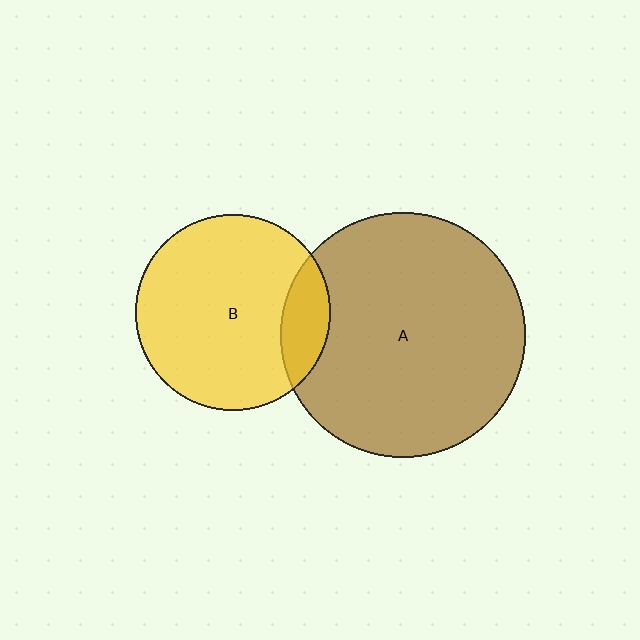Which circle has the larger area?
Circle A (brown).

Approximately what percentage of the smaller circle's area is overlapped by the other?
Approximately 15%.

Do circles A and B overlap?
Yes.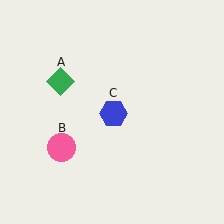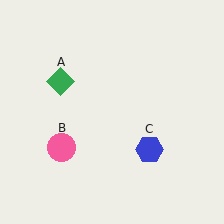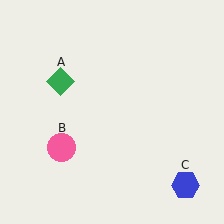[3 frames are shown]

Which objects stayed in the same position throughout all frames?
Green diamond (object A) and pink circle (object B) remained stationary.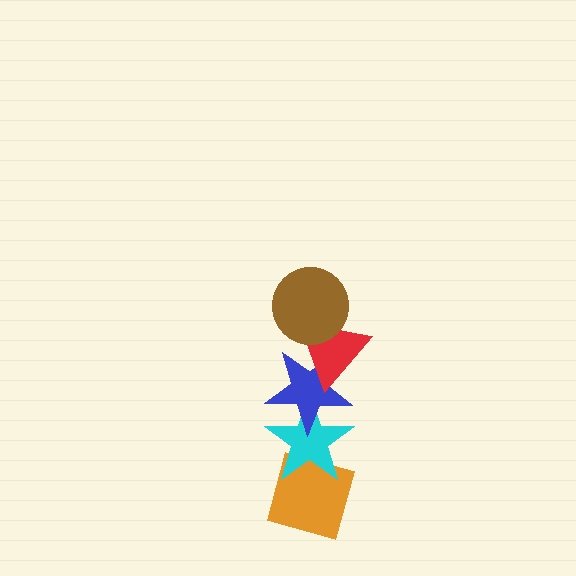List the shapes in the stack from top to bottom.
From top to bottom: the brown circle, the red triangle, the blue star, the cyan star, the orange diamond.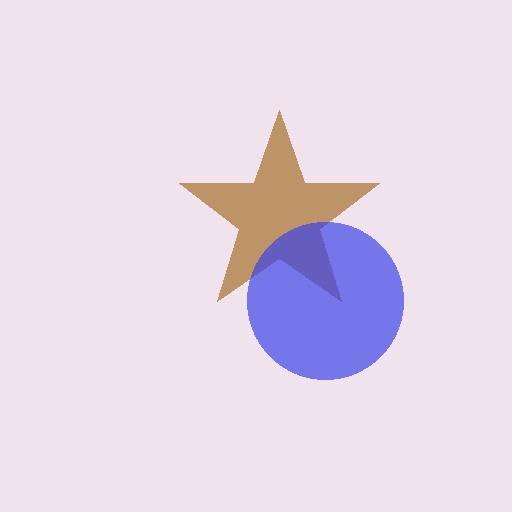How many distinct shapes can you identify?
There are 2 distinct shapes: a brown star, a blue circle.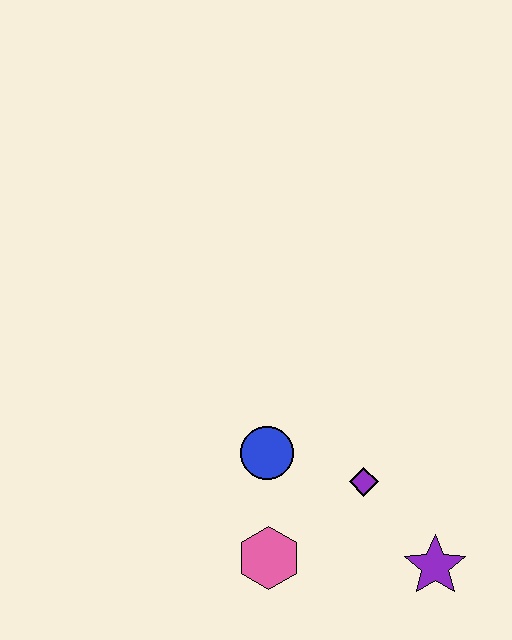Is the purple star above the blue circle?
No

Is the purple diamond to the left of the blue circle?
No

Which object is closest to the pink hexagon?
The blue circle is closest to the pink hexagon.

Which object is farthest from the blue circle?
The purple star is farthest from the blue circle.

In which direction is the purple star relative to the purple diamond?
The purple star is below the purple diamond.